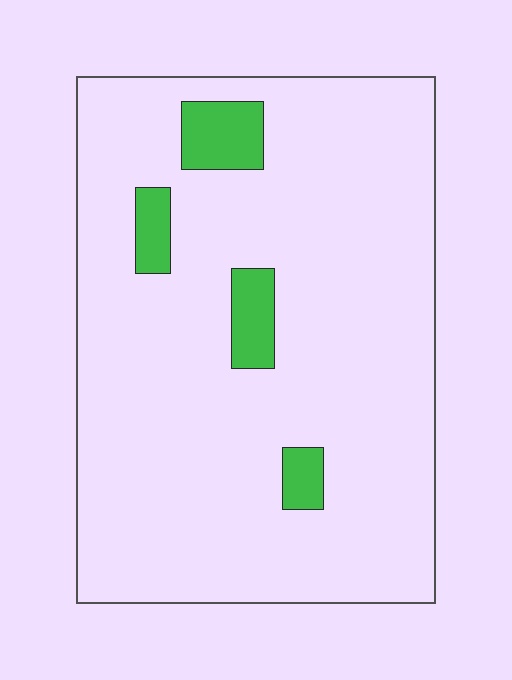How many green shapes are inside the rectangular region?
4.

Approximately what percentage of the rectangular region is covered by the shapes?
Approximately 10%.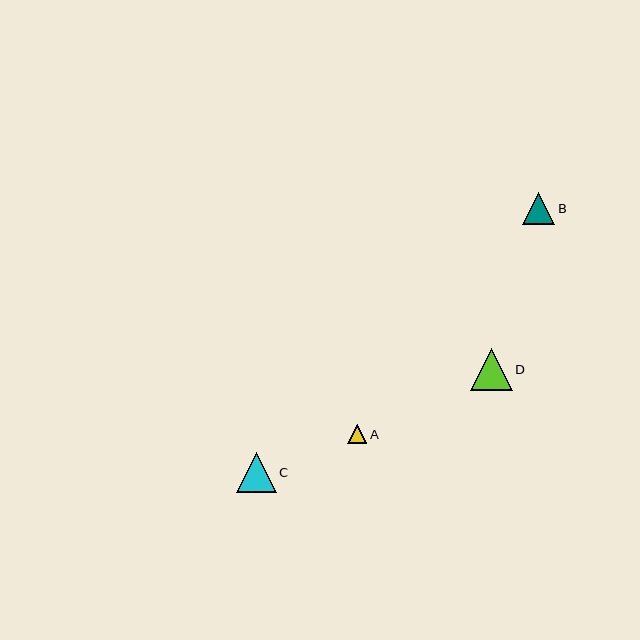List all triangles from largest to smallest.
From largest to smallest: D, C, B, A.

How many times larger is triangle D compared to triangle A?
Triangle D is approximately 2.2 times the size of triangle A.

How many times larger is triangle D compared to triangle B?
Triangle D is approximately 1.3 times the size of triangle B.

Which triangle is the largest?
Triangle D is the largest with a size of approximately 42 pixels.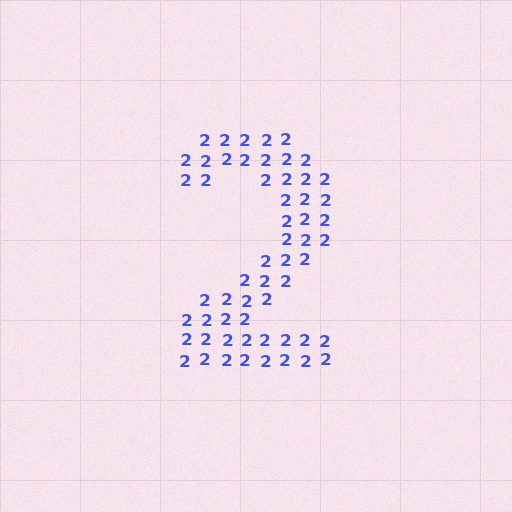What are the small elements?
The small elements are digit 2's.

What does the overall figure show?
The overall figure shows the digit 2.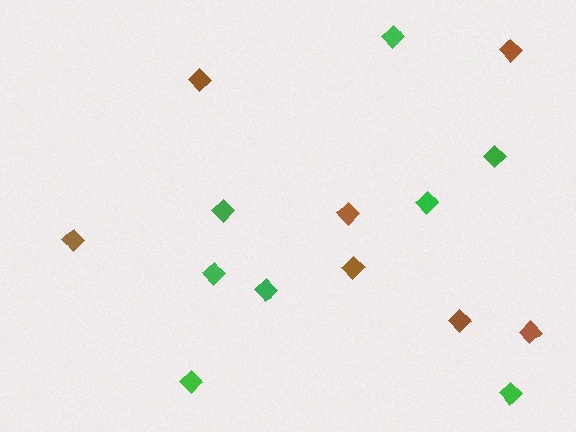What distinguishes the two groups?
There are 2 groups: one group of brown diamonds (7) and one group of green diamonds (8).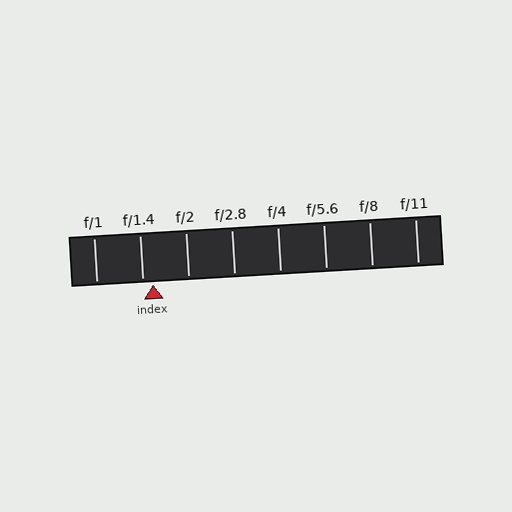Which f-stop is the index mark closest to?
The index mark is closest to f/1.4.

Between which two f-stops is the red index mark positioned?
The index mark is between f/1.4 and f/2.